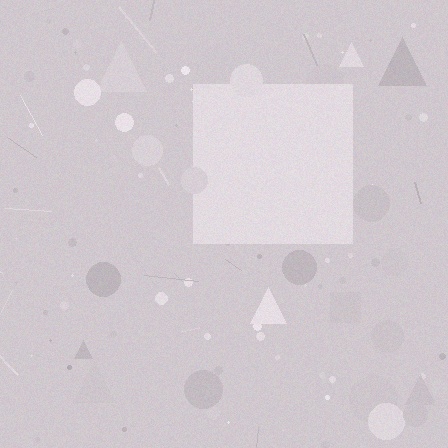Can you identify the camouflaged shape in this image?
The camouflaged shape is a square.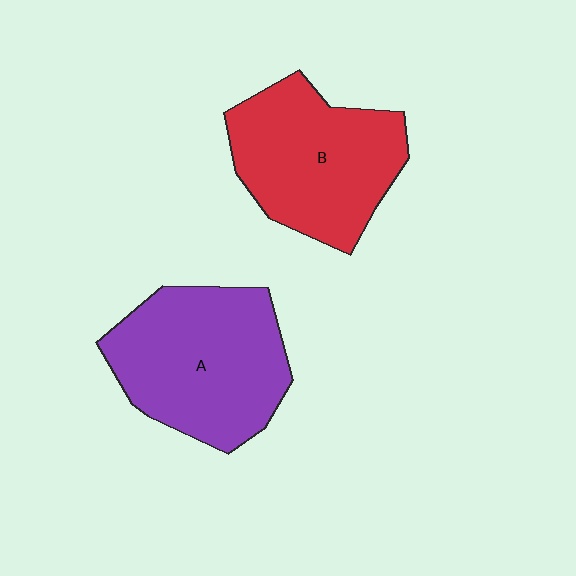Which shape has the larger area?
Shape A (purple).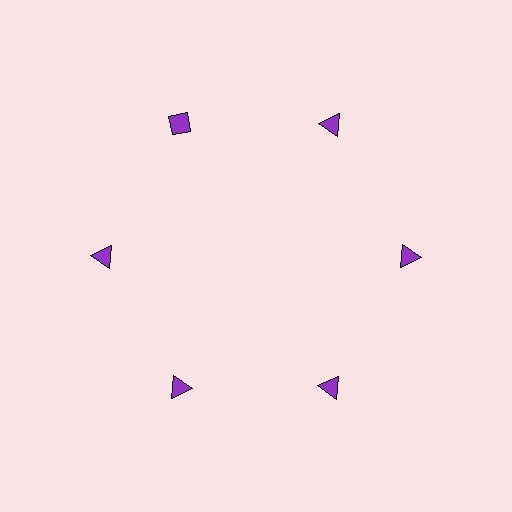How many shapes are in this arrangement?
There are 6 shapes arranged in a ring pattern.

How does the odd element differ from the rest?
It has a different shape: diamond instead of triangle.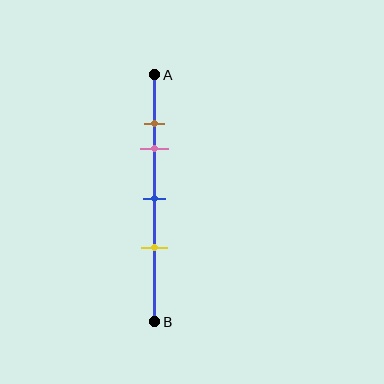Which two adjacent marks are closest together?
The brown and pink marks are the closest adjacent pair.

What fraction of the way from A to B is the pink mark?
The pink mark is approximately 30% (0.3) of the way from A to B.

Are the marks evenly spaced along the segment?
No, the marks are not evenly spaced.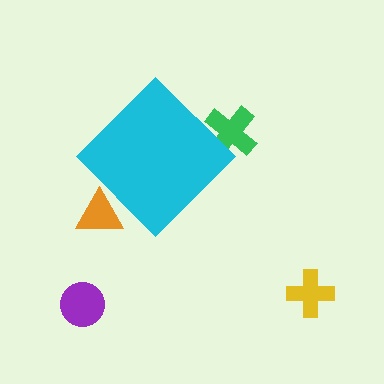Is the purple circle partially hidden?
No, the purple circle is fully visible.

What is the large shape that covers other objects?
A cyan diamond.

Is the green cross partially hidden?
Yes, the green cross is partially hidden behind the cyan diamond.